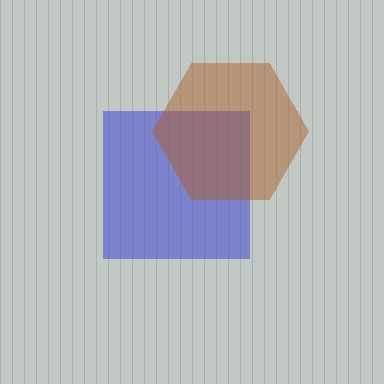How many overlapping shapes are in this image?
There are 2 overlapping shapes in the image.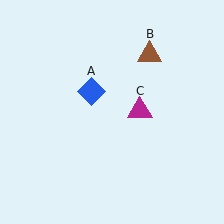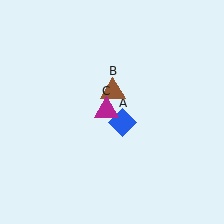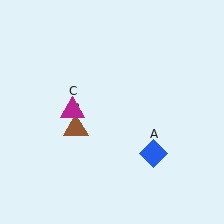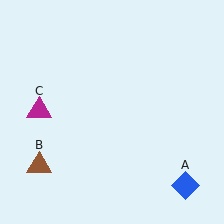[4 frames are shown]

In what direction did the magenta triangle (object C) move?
The magenta triangle (object C) moved left.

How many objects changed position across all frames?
3 objects changed position: blue diamond (object A), brown triangle (object B), magenta triangle (object C).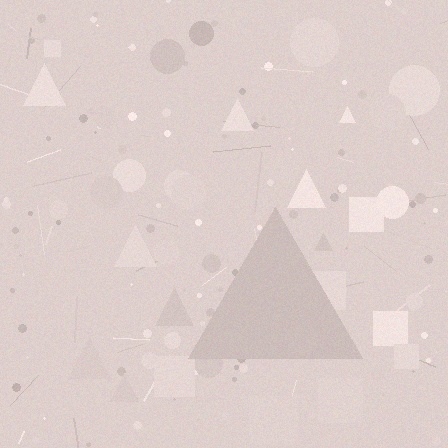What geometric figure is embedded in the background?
A triangle is embedded in the background.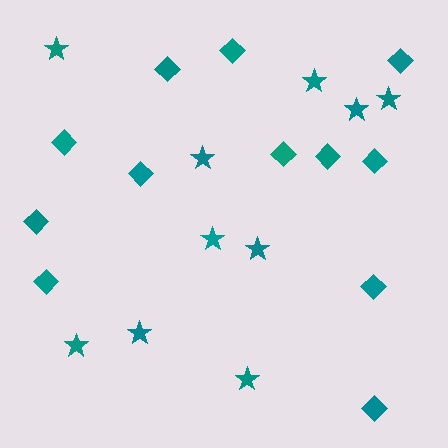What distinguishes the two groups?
There are 2 groups: one group of stars (10) and one group of diamonds (12).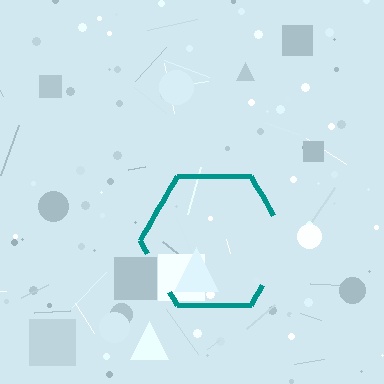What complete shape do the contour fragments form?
The contour fragments form a hexagon.